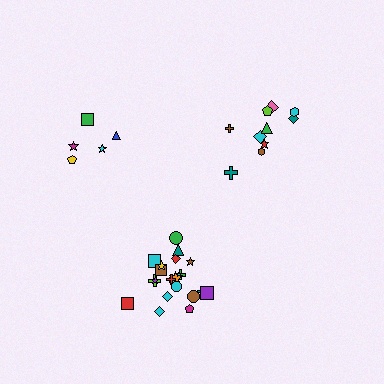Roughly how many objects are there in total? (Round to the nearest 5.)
Roughly 35 objects in total.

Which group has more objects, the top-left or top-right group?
The top-right group.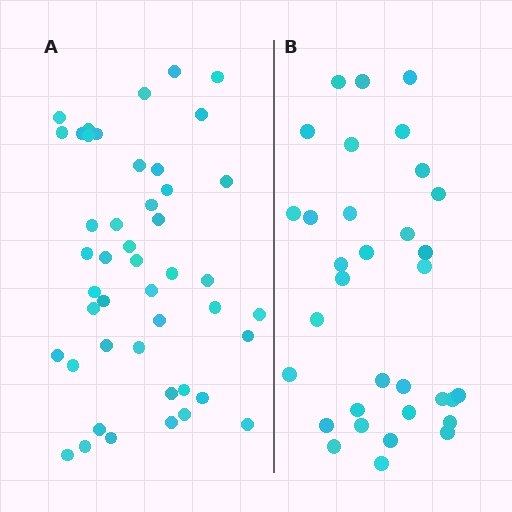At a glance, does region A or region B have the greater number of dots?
Region A (the left region) has more dots.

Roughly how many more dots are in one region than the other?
Region A has approximately 15 more dots than region B.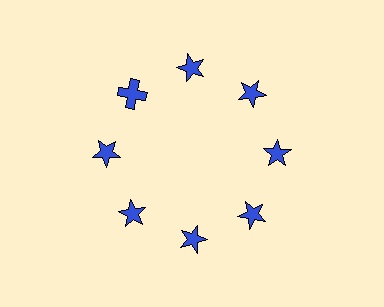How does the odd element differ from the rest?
It has a different shape: cross instead of star.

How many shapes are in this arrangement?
There are 8 shapes arranged in a ring pattern.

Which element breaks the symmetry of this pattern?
The blue cross at roughly the 10 o'clock position breaks the symmetry. All other shapes are blue stars.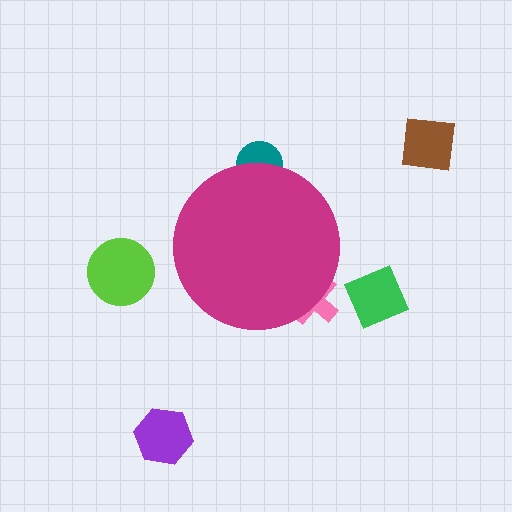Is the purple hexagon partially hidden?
No, the purple hexagon is fully visible.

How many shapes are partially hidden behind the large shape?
2 shapes are partially hidden.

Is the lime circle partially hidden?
No, the lime circle is fully visible.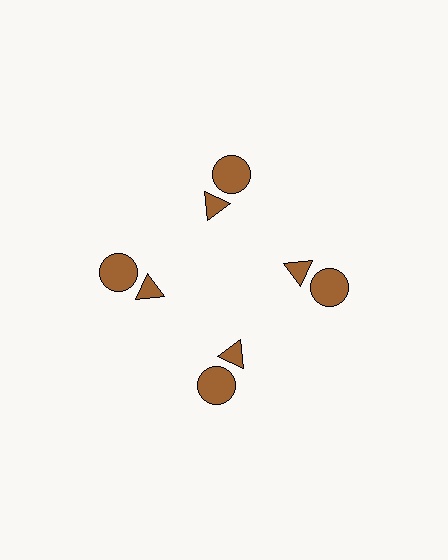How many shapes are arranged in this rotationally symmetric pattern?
There are 8 shapes, arranged in 4 groups of 2.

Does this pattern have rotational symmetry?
Yes, this pattern has 4-fold rotational symmetry. It looks the same after rotating 90 degrees around the center.